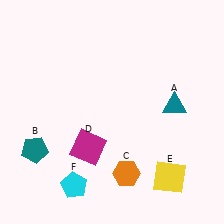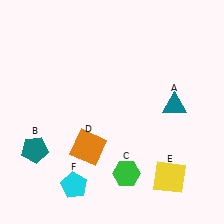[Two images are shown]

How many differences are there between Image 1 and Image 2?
There are 2 differences between the two images.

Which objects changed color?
C changed from orange to green. D changed from magenta to orange.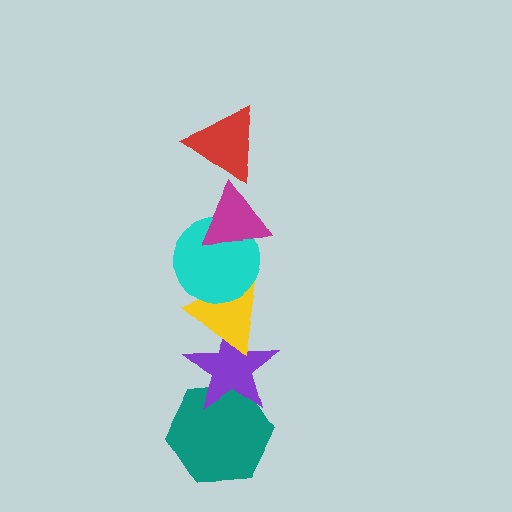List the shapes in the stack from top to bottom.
From top to bottom: the red triangle, the magenta triangle, the cyan circle, the yellow triangle, the purple star, the teal hexagon.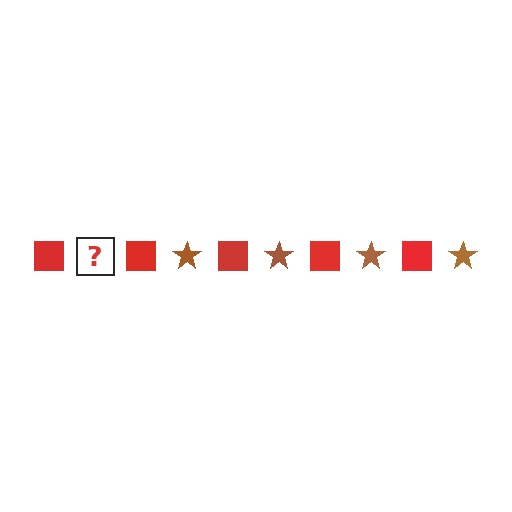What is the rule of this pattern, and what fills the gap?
The rule is that the pattern alternates between red square and brown star. The gap should be filled with a brown star.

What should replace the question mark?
The question mark should be replaced with a brown star.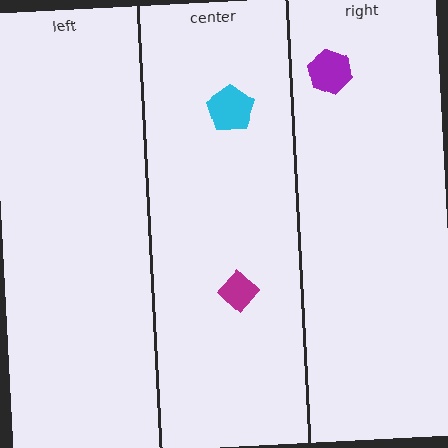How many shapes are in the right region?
1.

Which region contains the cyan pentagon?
The center region.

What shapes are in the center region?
The cyan pentagon, the magenta diamond.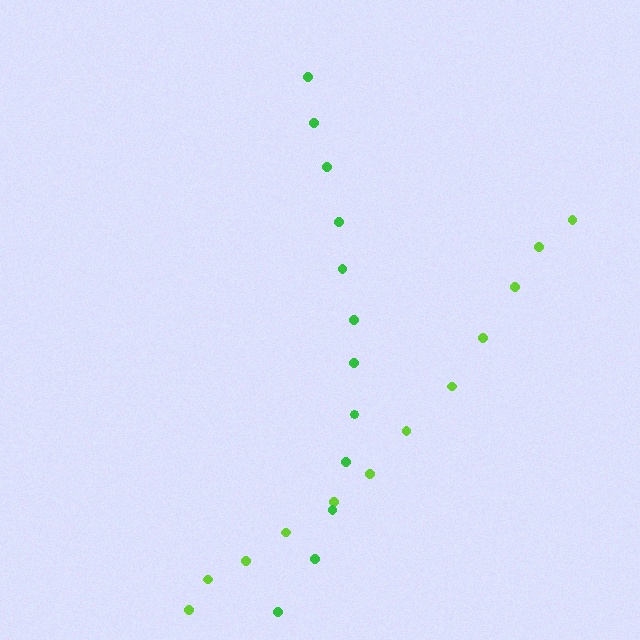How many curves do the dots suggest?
There are 2 distinct paths.